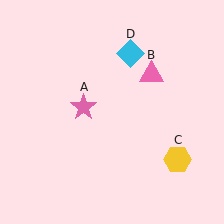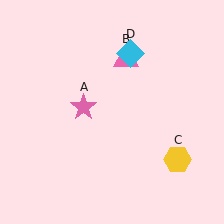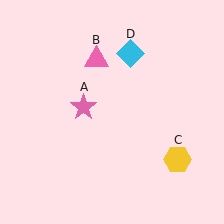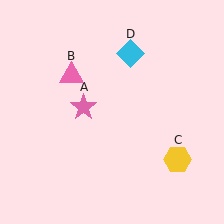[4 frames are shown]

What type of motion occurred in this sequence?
The pink triangle (object B) rotated counterclockwise around the center of the scene.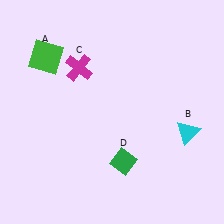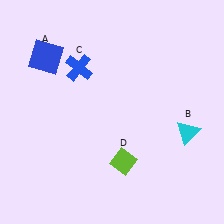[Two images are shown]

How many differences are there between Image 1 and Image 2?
There are 3 differences between the two images.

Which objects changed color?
A changed from green to blue. C changed from magenta to blue. D changed from green to lime.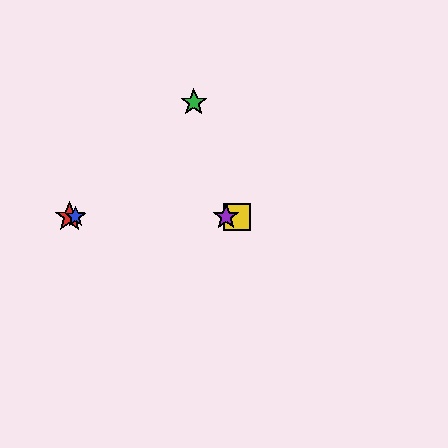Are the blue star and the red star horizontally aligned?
Yes, both are at y≈217.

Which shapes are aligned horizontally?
The red star, the blue star, the yellow square, the purple star are aligned horizontally.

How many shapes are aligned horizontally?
4 shapes (the red star, the blue star, the yellow square, the purple star) are aligned horizontally.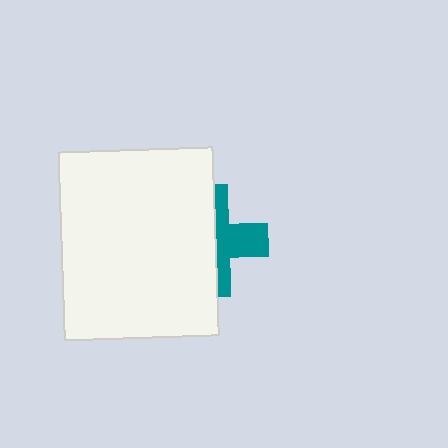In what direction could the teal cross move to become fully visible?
The teal cross could move right. That would shift it out from behind the white rectangle entirely.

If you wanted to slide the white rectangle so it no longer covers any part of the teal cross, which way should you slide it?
Slide it left — that is the most direct way to separate the two shapes.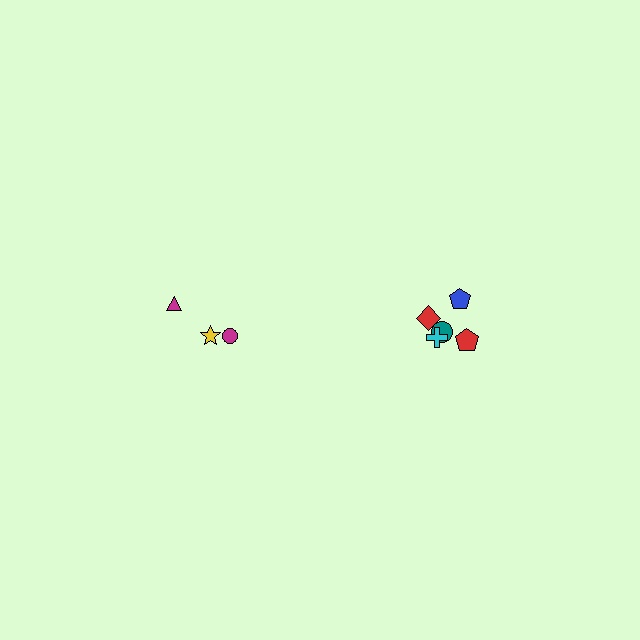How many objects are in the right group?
There are 5 objects.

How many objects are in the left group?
There are 3 objects.